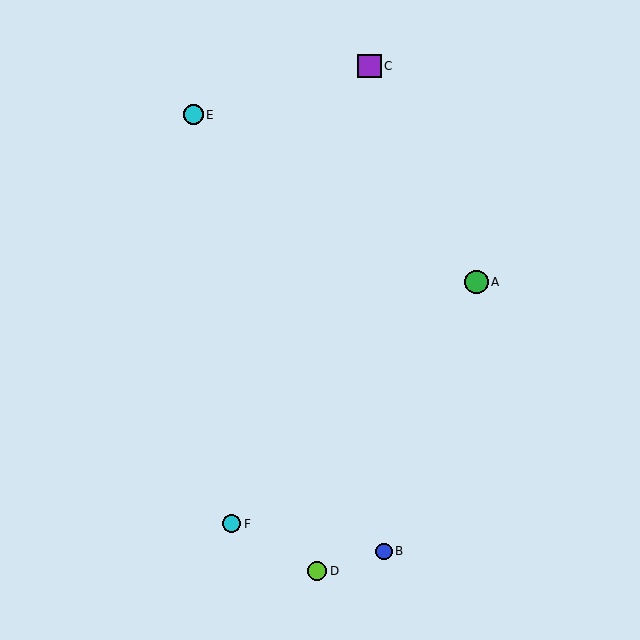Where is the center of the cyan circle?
The center of the cyan circle is at (232, 524).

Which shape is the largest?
The purple square (labeled C) is the largest.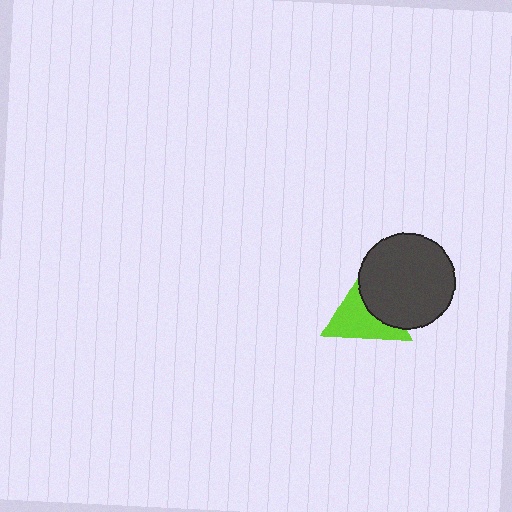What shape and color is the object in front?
The object in front is a dark gray circle.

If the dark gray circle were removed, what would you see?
You would see the complete lime triangle.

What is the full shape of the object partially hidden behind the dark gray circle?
The partially hidden object is a lime triangle.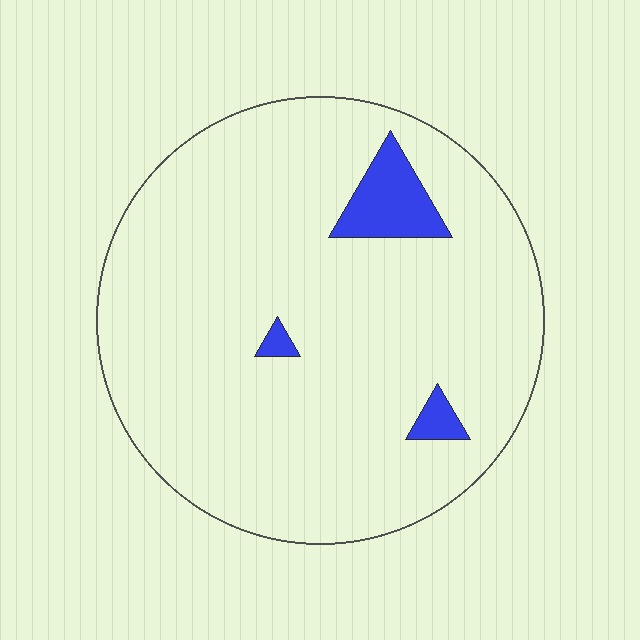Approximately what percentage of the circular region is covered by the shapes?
Approximately 5%.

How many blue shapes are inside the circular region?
3.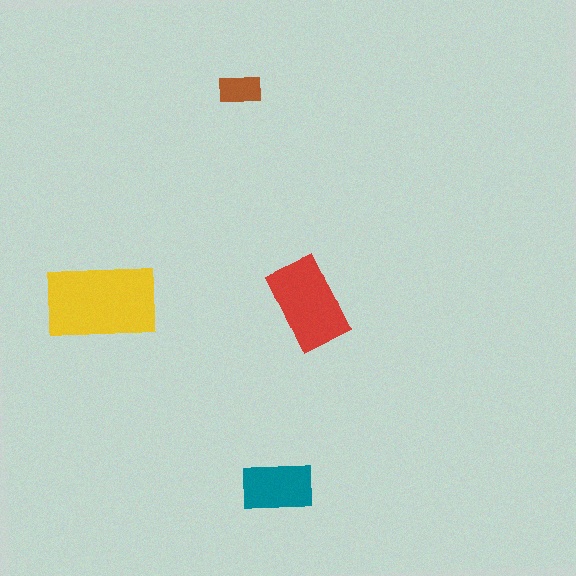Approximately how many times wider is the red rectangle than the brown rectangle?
About 2 times wider.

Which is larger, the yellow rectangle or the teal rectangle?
The yellow one.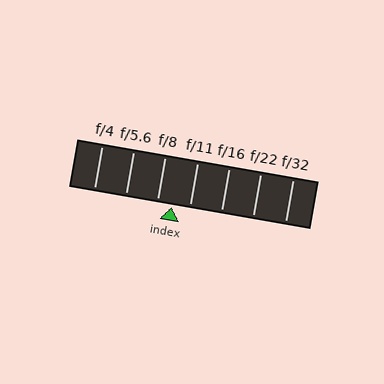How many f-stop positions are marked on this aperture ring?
There are 7 f-stop positions marked.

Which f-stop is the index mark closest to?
The index mark is closest to f/8.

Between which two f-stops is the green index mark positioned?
The index mark is between f/8 and f/11.